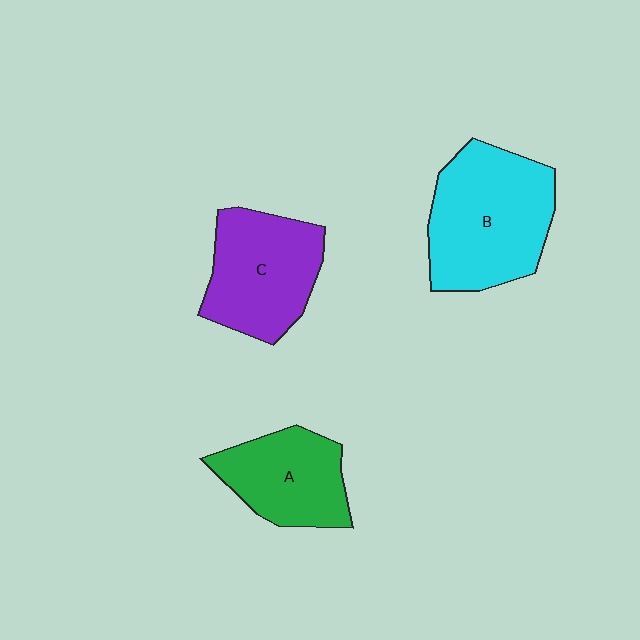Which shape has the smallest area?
Shape A (green).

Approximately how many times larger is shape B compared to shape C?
Approximately 1.2 times.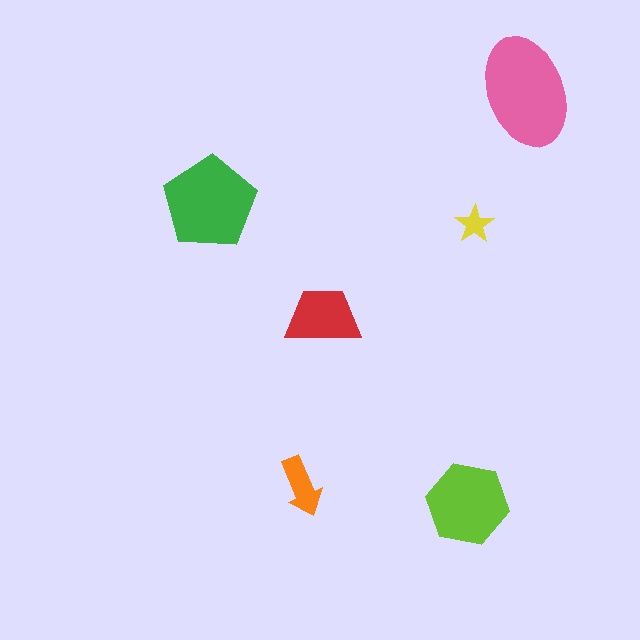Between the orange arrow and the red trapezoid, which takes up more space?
The red trapezoid.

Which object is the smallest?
The yellow star.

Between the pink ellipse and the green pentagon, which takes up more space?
The pink ellipse.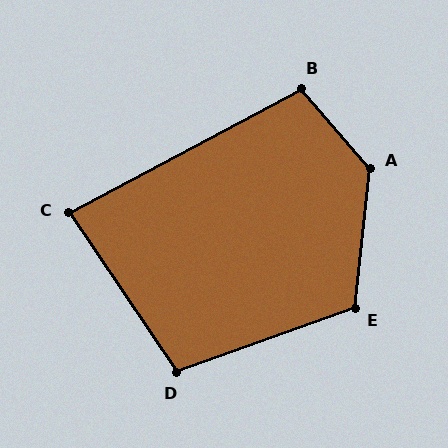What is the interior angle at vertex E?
Approximately 116 degrees (obtuse).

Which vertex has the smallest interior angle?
C, at approximately 84 degrees.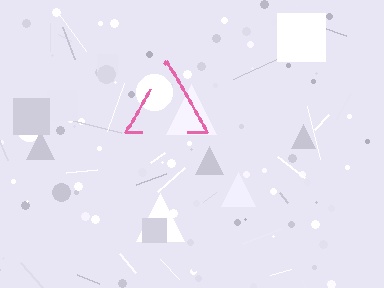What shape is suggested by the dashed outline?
The dashed outline suggests a triangle.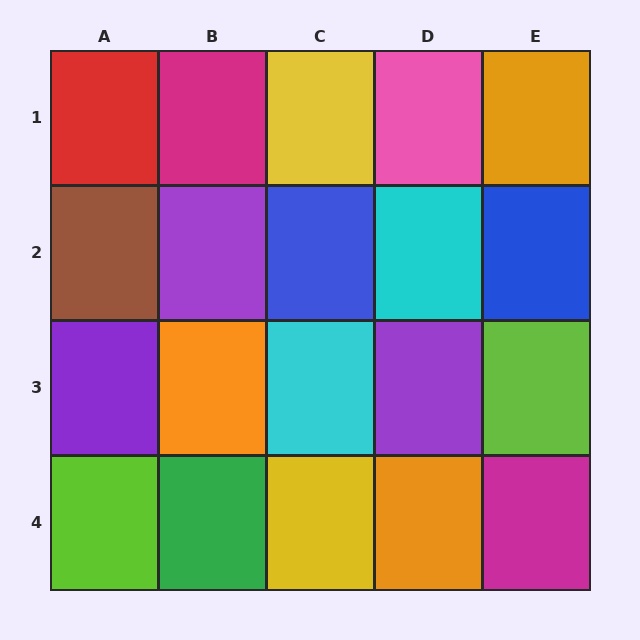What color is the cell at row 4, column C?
Yellow.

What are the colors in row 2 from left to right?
Brown, purple, blue, cyan, blue.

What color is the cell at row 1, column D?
Pink.